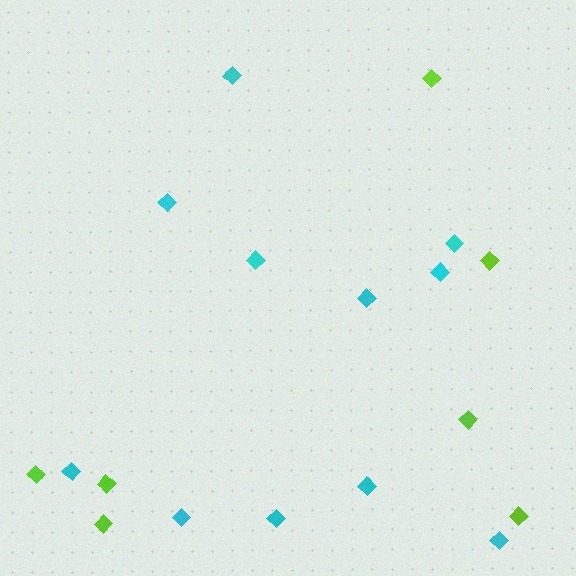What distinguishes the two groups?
There are 2 groups: one group of cyan diamonds (11) and one group of lime diamonds (7).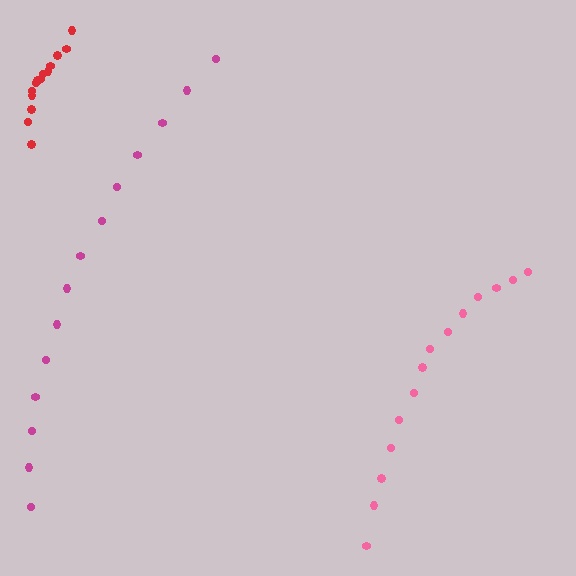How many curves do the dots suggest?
There are 3 distinct paths.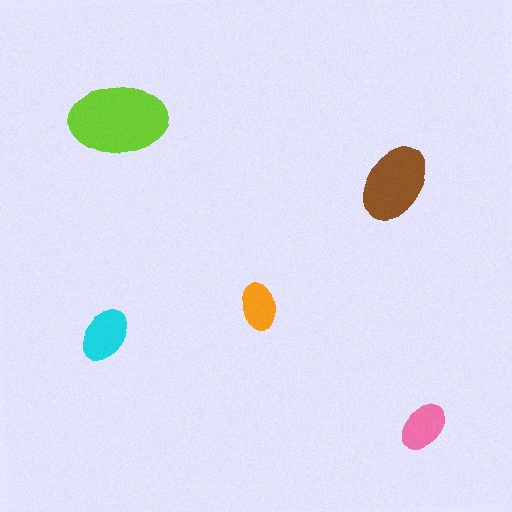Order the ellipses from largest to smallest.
the lime one, the brown one, the cyan one, the pink one, the orange one.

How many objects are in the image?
There are 5 objects in the image.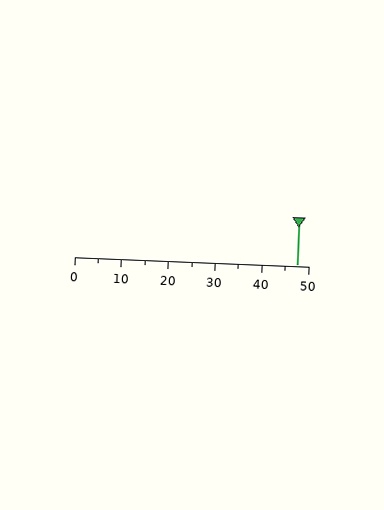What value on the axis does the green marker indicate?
The marker indicates approximately 47.5.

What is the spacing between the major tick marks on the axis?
The major ticks are spaced 10 apart.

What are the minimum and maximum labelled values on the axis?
The axis runs from 0 to 50.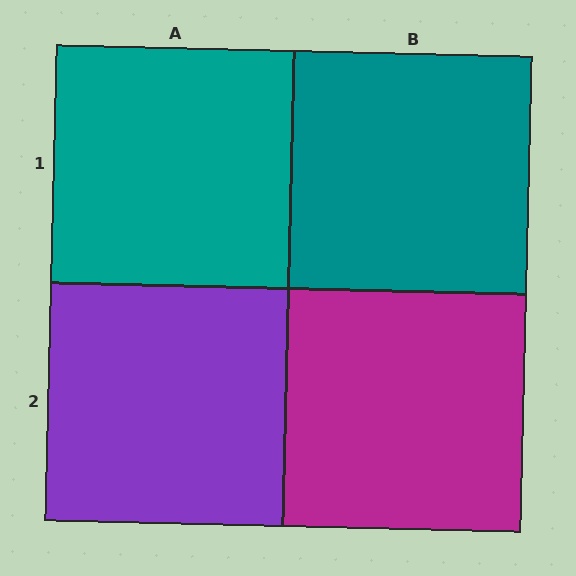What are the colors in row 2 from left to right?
Purple, magenta.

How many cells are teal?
2 cells are teal.